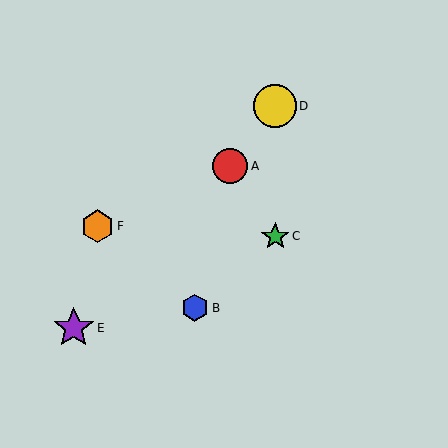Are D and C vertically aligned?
Yes, both are at x≈275.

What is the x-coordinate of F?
Object F is at x≈98.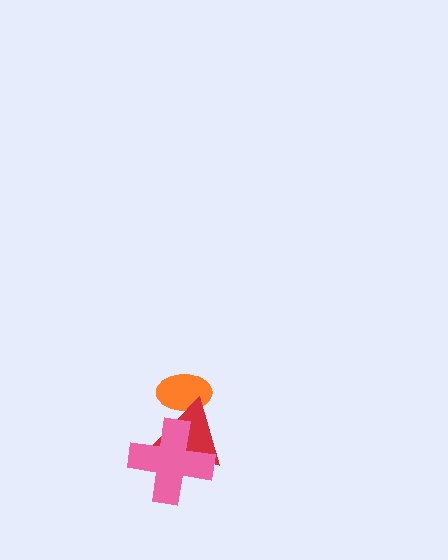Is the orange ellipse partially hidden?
Yes, it is partially covered by another shape.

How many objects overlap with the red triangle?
2 objects overlap with the red triangle.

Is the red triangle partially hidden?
Yes, it is partially covered by another shape.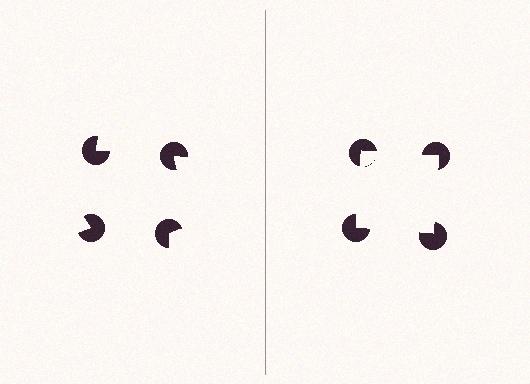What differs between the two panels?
The pac-man discs are positioned identically on both sides; only the wedge orientations differ. On the right they align to a square; on the left they are misaligned.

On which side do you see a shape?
An illusory square appears on the right side. On the left side the wedge cuts are rotated, so no coherent shape forms.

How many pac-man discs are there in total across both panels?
8 — 4 on each side.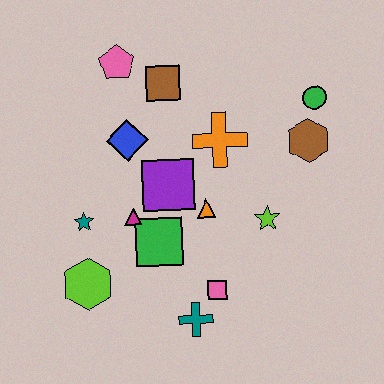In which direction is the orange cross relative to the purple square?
The orange cross is to the right of the purple square.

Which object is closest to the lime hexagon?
The teal star is closest to the lime hexagon.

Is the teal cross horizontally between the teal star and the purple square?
No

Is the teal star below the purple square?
Yes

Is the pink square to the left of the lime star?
Yes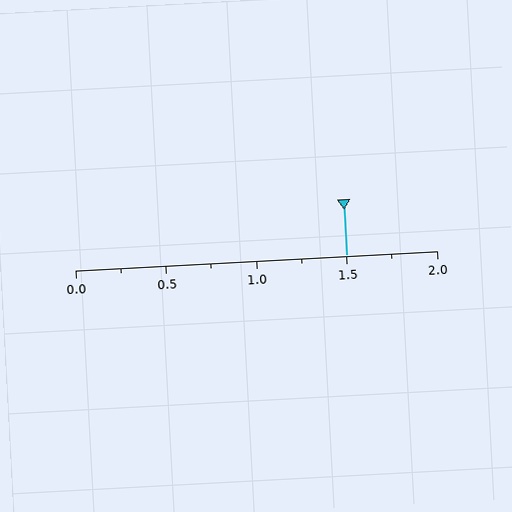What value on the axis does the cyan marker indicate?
The marker indicates approximately 1.5.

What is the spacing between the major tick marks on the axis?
The major ticks are spaced 0.5 apart.